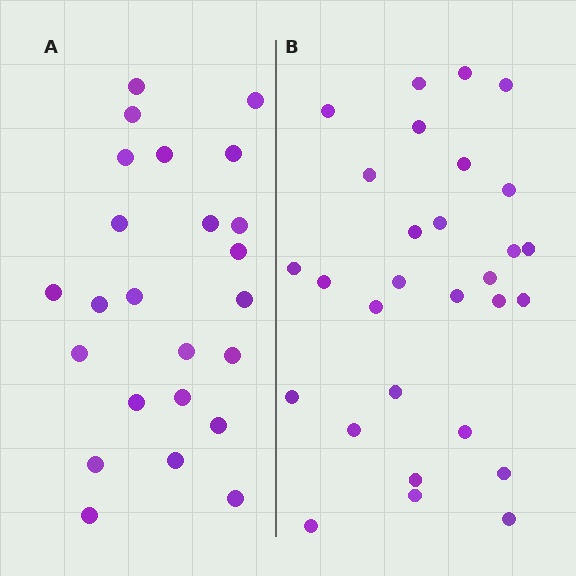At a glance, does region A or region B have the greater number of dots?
Region B (the right region) has more dots.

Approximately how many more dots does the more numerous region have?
Region B has about 5 more dots than region A.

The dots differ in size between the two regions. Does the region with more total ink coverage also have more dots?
No. Region A has more total ink coverage because its dots are larger, but region B actually contains more individual dots. Total area can be misleading — the number of items is what matters here.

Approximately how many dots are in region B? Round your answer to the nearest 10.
About 30 dots. (The exact count is 29, which rounds to 30.)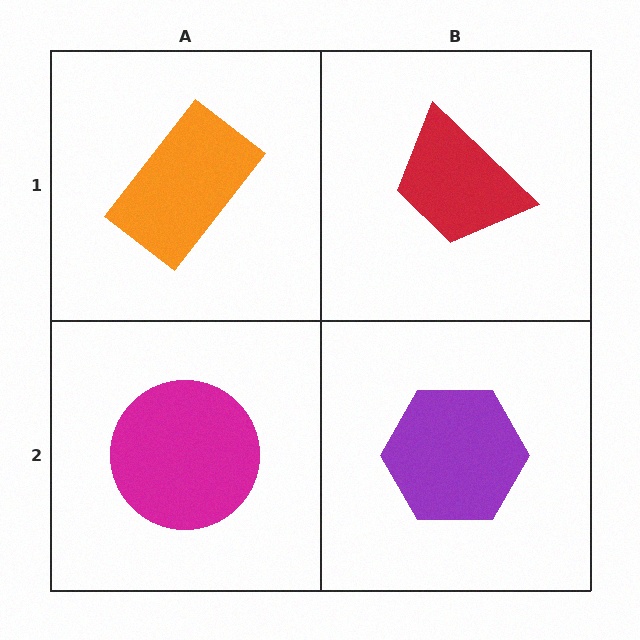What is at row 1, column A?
An orange rectangle.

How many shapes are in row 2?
2 shapes.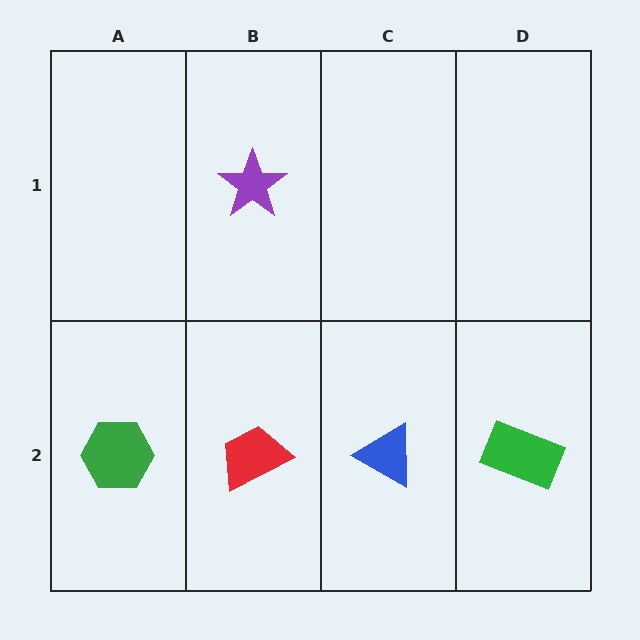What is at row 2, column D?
A green rectangle.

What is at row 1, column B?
A purple star.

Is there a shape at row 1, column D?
No, that cell is empty.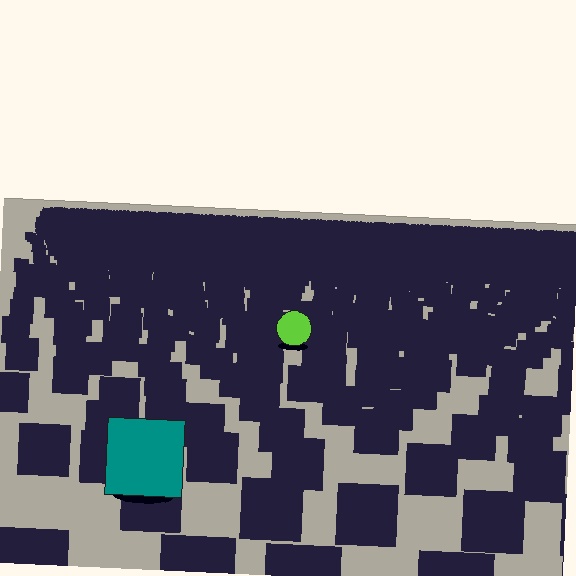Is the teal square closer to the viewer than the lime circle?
Yes. The teal square is closer — you can tell from the texture gradient: the ground texture is coarser near it.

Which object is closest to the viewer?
The teal square is closest. The texture marks near it are larger and more spread out.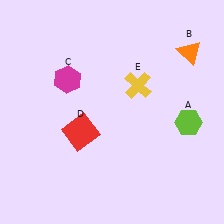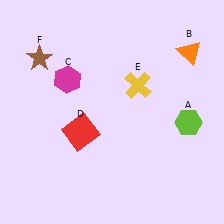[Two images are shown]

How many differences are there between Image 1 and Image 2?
There is 1 difference between the two images.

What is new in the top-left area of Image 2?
A brown star (F) was added in the top-left area of Image 2.